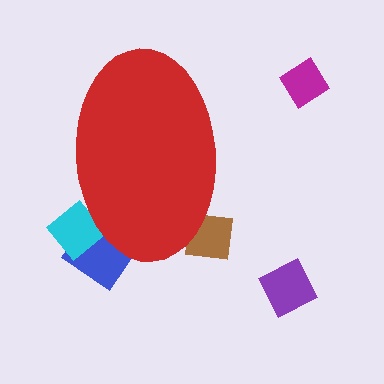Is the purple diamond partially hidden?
No, the purple diamond is fully visible.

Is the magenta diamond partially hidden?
No, the magenta diamond is fully visible.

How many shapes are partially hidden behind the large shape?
3 shapes are partially hidden.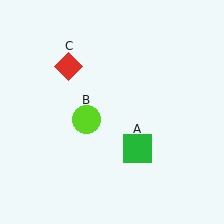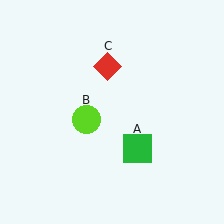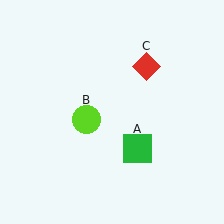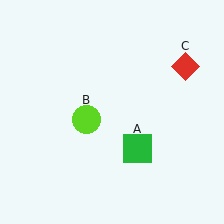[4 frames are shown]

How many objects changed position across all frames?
1 object changed position: red diamond (object C).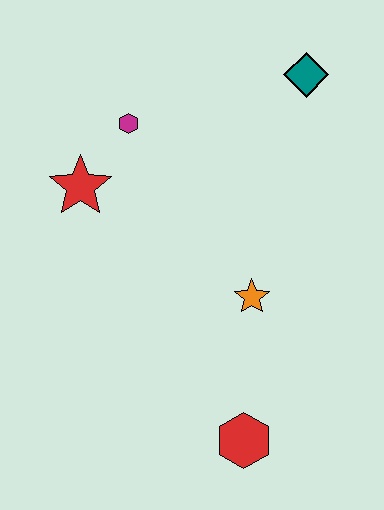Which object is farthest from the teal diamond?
The red hexagon is farthest from the teal diamond.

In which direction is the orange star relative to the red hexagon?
The orange star is above the red hexagon.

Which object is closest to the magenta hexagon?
The red star is closest to the magenta hexagon.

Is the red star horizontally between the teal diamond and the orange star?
No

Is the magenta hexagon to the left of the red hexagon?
Yes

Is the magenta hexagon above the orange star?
Yes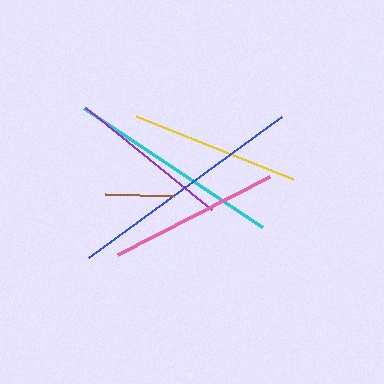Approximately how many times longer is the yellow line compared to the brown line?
The yellow line is approximately 2.4 times the length of the brown line.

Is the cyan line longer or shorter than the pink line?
The cyan line is longer than the pink line.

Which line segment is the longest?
The blue line is the longest at approximately 239 pixels.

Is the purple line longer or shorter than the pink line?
The pink line is longer than the purple line.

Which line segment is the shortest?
The brown line is the shortest at approximately 69 pixels.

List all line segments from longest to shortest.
From longest to shortest: blue, cyan, pink, yellow, purple, brown.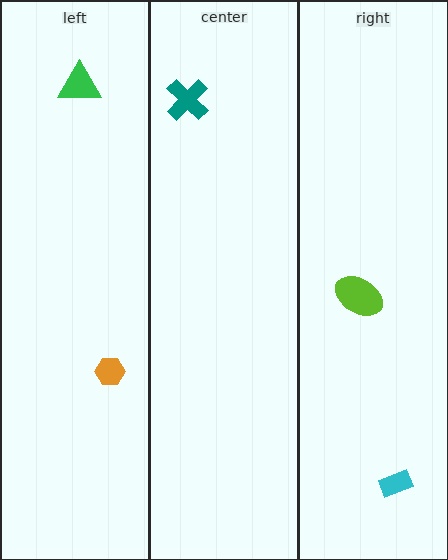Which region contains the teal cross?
The center region.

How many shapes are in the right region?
2.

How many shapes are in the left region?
2.